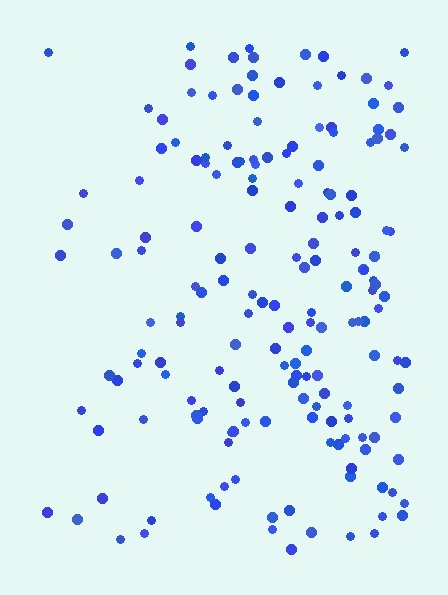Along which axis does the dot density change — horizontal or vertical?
Horizontal.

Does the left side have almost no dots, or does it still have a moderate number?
Still a moderate number, just noticeably fewer than the right.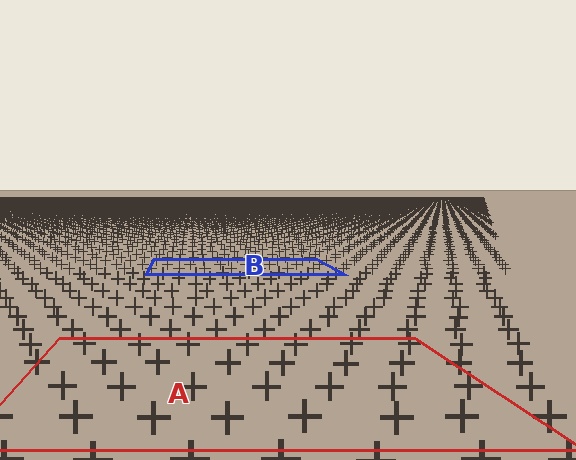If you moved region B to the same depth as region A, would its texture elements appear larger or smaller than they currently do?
They would appear larger. At a closer depth, the same texture elements are projected at a bigger on-screen size.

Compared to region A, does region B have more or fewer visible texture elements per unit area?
Region B has more texture elements per unit area — they are packed more densely because it is farther away.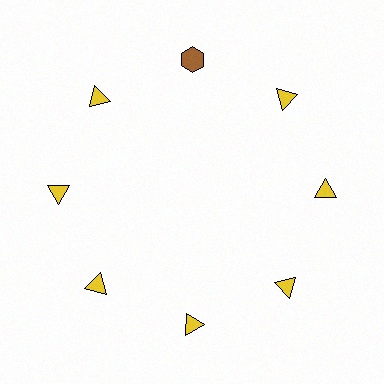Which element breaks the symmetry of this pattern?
The brown hexagon at roughly the 12 o'clock position breaks the symmetry. All other shapes are yellow triangles.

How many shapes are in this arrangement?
There are 8 shapes arranged in a ring pattern.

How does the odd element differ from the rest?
It differs in both color (brown instead of yellow) and shape (hexagon instead of triangle).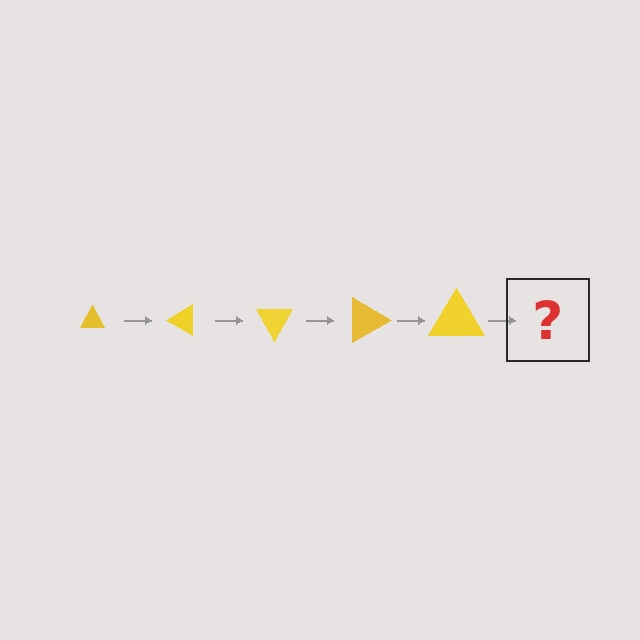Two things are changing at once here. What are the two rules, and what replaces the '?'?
The two rules are that the triangle grows larger each step and it rotates 30 degrees each step. The '?' should be a triangle, larger than the previous one and rotated 150 degrees from the start.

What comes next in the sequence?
The next element should be a triangle, larger than the previous one and rotated 150 degrees from the start.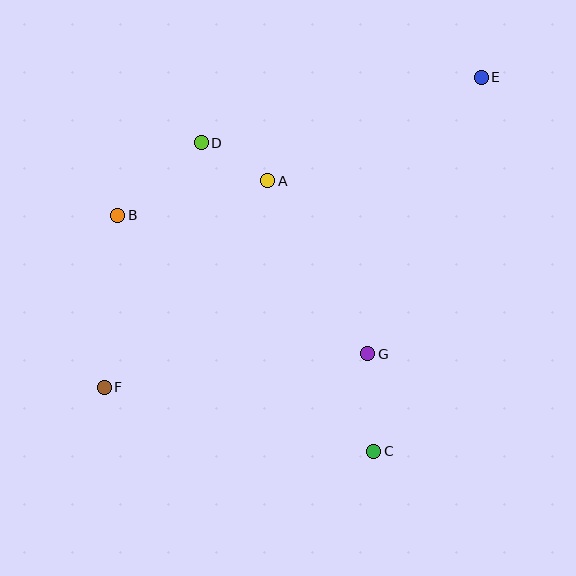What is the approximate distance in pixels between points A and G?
The distance between A and G is approximately 200 pixels.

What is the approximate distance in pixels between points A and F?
The distance between A and F is approximately 263 pixels.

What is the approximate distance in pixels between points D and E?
The distance between D and E is approximately 288 pixels.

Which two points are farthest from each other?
Points E and F are farthest from each other.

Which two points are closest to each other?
Points A and D are closest to each other.